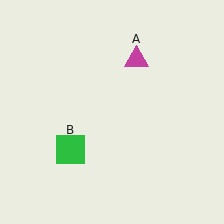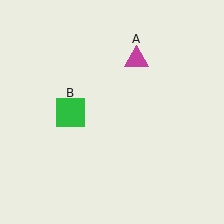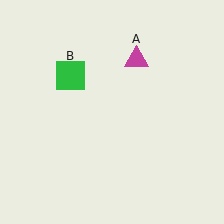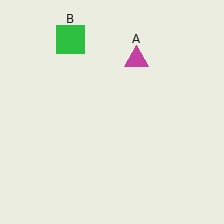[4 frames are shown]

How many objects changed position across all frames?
1 object changed position: green square (object B).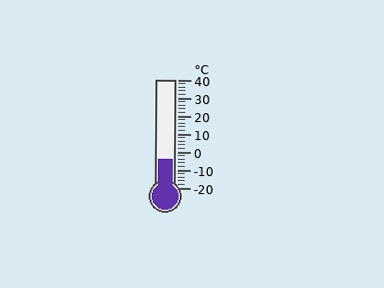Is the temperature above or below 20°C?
The temperature is below 20°C.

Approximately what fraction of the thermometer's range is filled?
The thermometer is filled to approximately 25% of its range.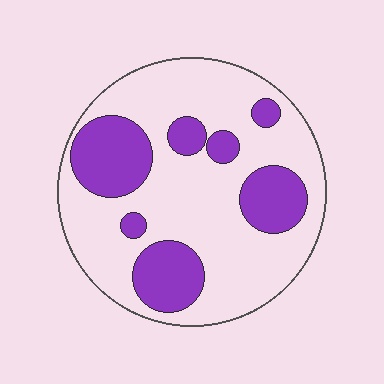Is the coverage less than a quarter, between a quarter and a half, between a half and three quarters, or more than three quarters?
Between a quarter and a half.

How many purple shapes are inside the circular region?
7.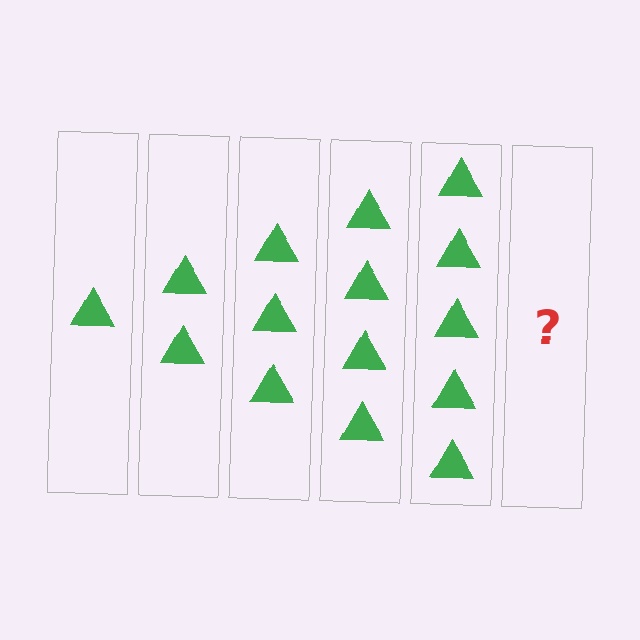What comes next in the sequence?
The next element should be 6 triangles.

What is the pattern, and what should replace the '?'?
The pattern is that each step adds one more triangle. The '?' should be 6 triangles.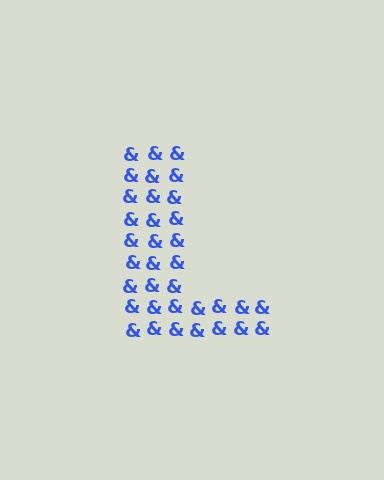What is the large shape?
The large shape is the letter L.